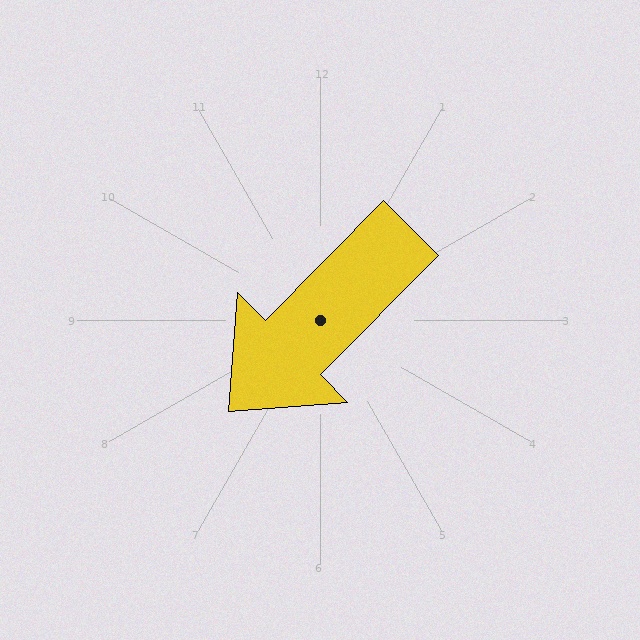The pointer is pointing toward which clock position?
Roughly 7 o'clock.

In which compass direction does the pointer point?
Southwest.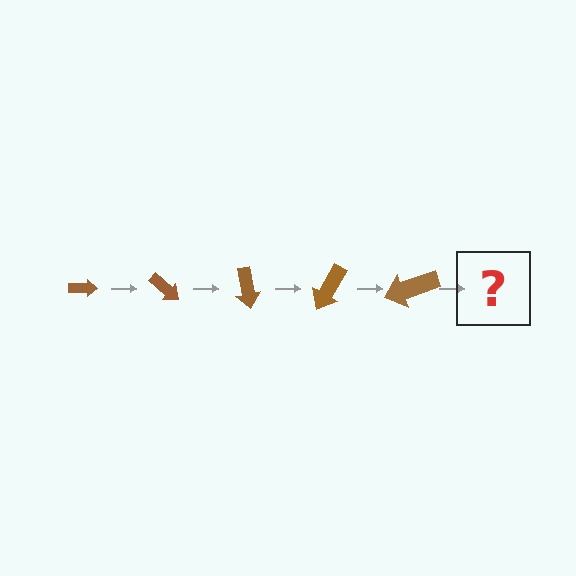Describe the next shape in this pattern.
It should be an arrow, larger than the previous one and rotated 200 degrees from the start.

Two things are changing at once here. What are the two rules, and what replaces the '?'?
The two rules are that the arrow grows larger each step and it rotates 40 degrees each step. The '?' should be an arrow, larger than the previous one and rotated 200 degrees from the start.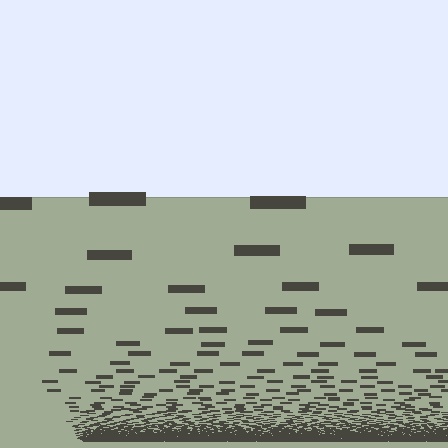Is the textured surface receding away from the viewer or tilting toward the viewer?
The surface appears to tilt toward the viewer. Texture elements get larger and sparser toward the top.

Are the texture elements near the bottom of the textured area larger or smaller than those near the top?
Smaller. The gradient is inverted — elements near the bottom are smaller and denser.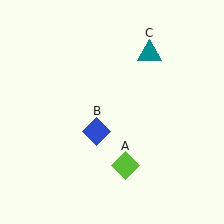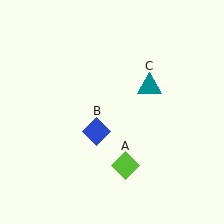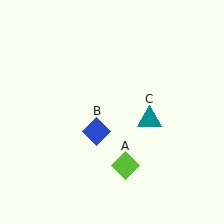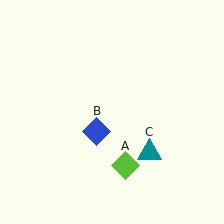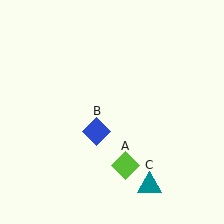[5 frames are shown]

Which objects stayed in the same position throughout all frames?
Lime diamond (object A) and blue diamond (object B) remained stationary.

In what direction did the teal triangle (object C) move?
The teal triangle (object C) moved down.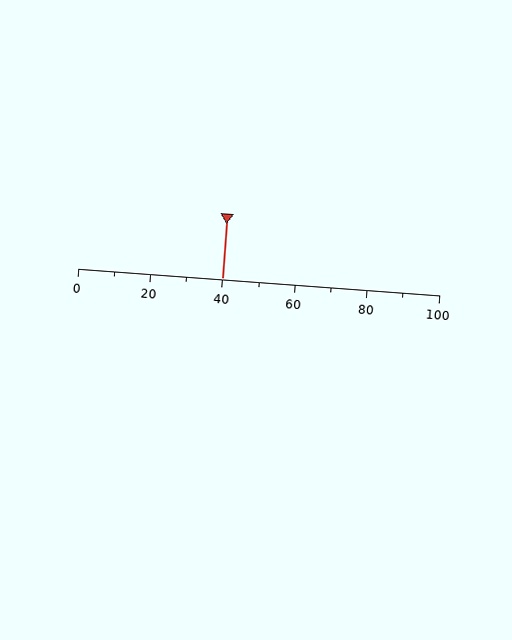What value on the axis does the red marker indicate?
The marker indicates approximately 40.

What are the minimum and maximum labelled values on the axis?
The axis runs from 0 to 100.